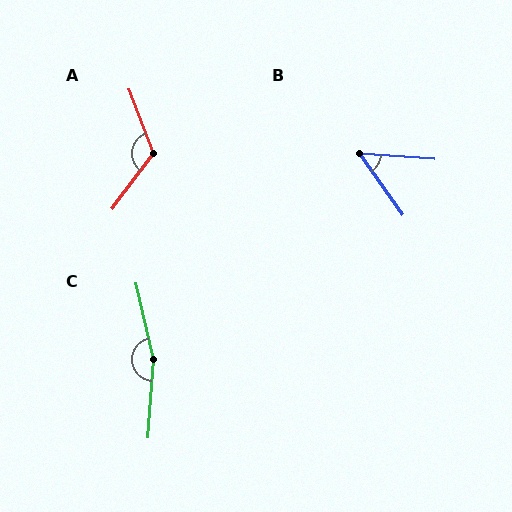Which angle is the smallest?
B, at approximately 51 degrees.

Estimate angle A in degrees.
Approximately 123 degrees.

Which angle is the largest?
C, at approximately 163 degrees.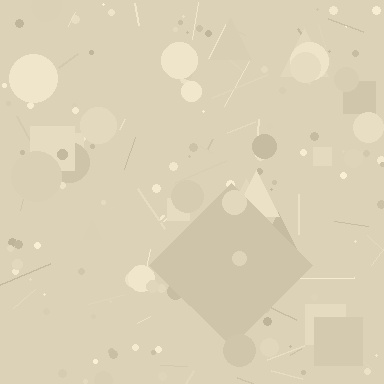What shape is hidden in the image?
A diamond is hidden in the image.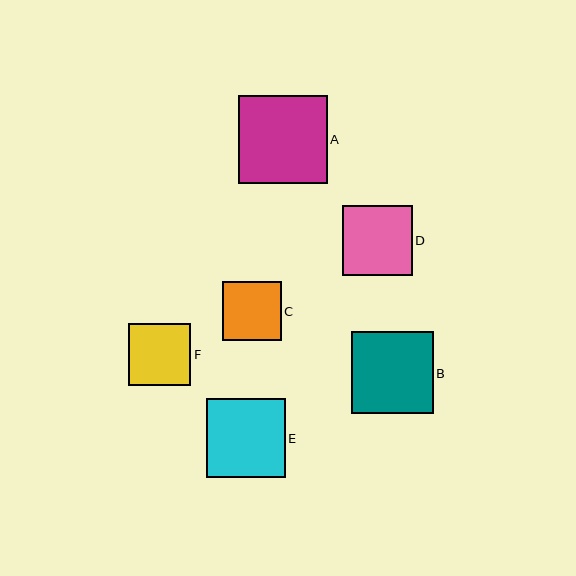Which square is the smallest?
Square C is the smallest with a size of approximately 58 pixels.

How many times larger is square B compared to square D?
Square B is approximately 1.2 times the size of square D.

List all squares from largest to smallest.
From largest to smallest: A, B, E, D, F, C.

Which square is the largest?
Square A is the largest with a size of approximately 89 pixels.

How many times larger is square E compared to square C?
Square E is approximately 1.4 times the size of square C.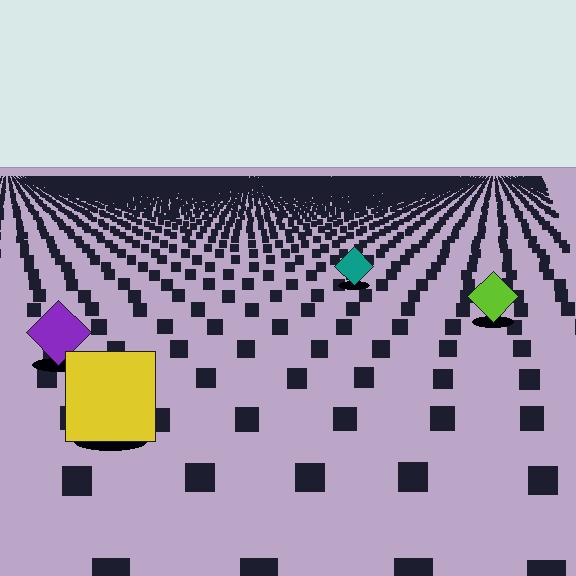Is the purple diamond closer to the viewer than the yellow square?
No. The yellow square is closer — you can tell from the texture gradient: the ground texture is coarser near it.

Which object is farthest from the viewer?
The teal diamond is farthest from the viewer. It appears smaller and the ground texture around it is denser.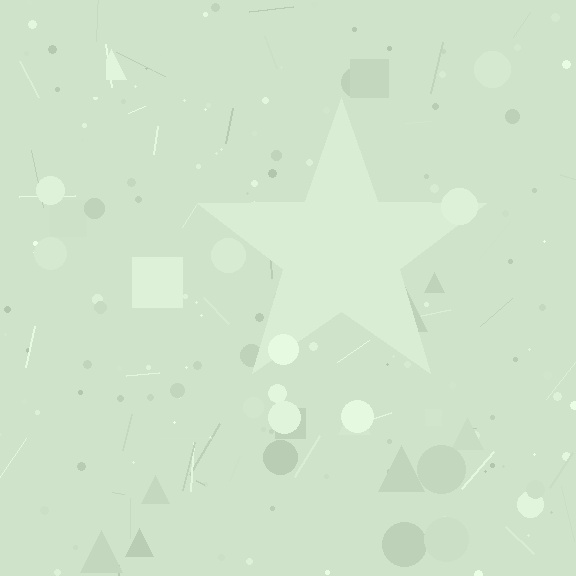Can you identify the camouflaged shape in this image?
The camouflaged shape is a star.